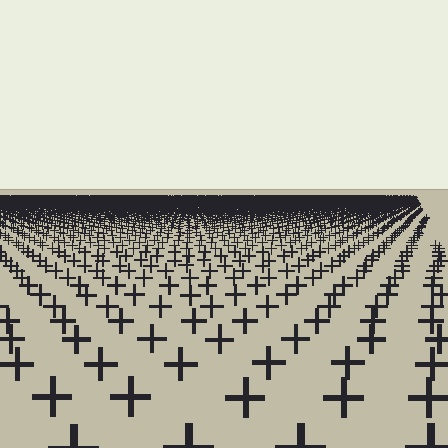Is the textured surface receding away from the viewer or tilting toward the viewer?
The surface is receding away from the viewer. Texture elements get smaller and denser toward the top.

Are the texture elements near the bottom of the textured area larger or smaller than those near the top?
Larger. Near the bottom, elements are closer to the viewer and appear at a bigger on-screen size.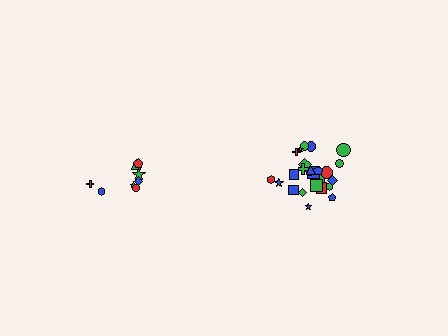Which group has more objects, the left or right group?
The right group.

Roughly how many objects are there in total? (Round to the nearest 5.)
Roughly 35 objects in total.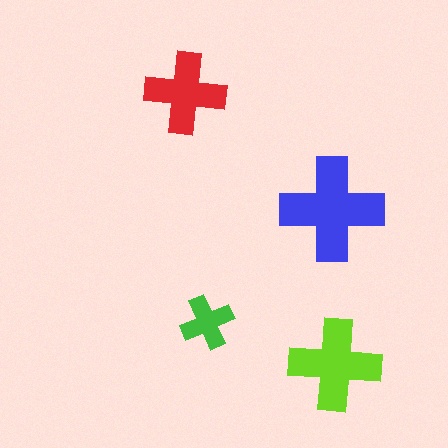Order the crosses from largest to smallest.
the blue one, the lime one, the red one, the green one.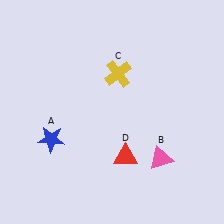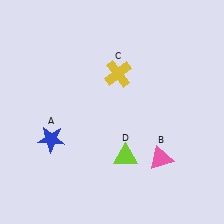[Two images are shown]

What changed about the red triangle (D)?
In Image 1, D is red. In Image 2, it changed to lime.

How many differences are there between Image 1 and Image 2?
There is 1 difference between the two images.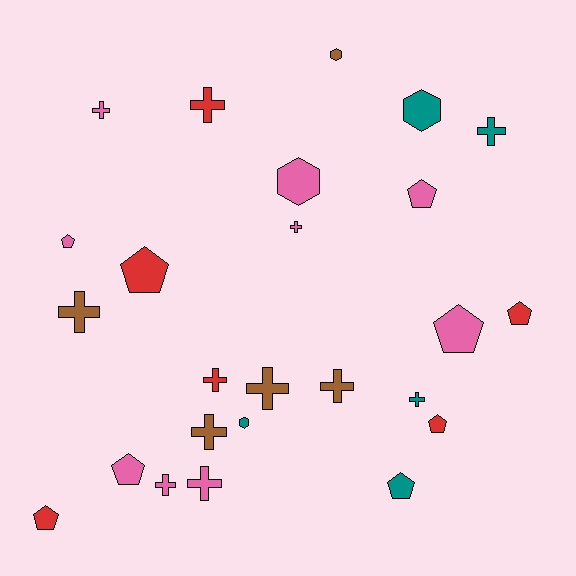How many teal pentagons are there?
There is 1 teal pentagon.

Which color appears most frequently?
Pink, with 9 objects.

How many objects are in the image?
There are 25 objects.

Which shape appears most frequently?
Cross, with 12 objects.